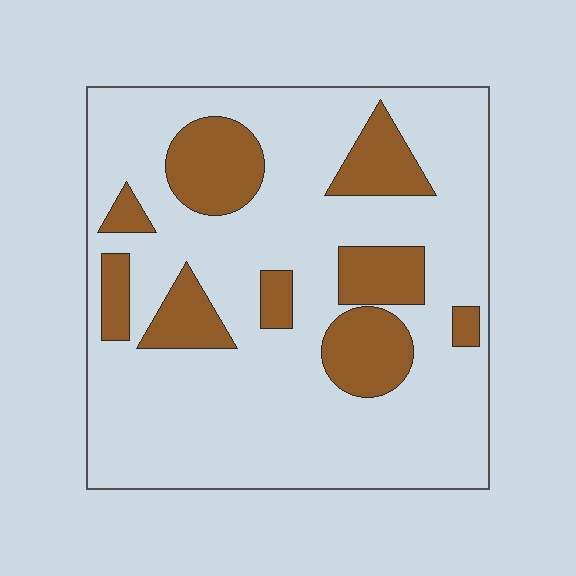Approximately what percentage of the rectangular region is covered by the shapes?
Approximately 25%.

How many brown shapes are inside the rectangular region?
9.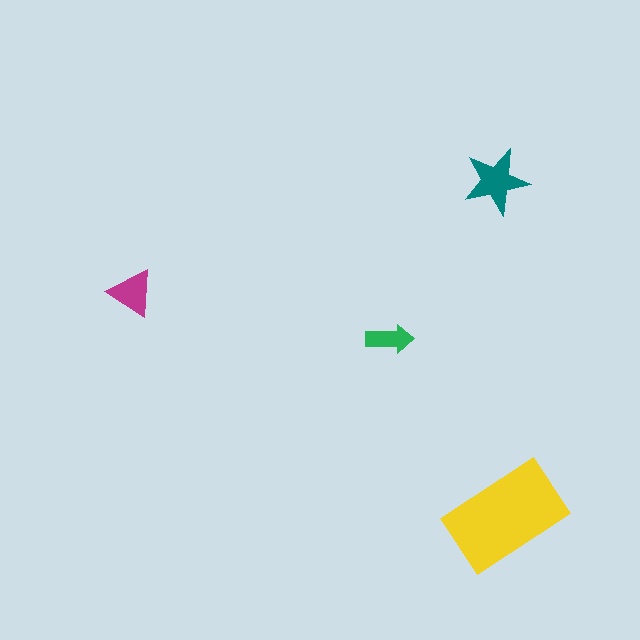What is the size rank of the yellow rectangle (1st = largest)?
1st.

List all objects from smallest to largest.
The green arrow, the magenta triangle, the teal star, the yellow rectangle.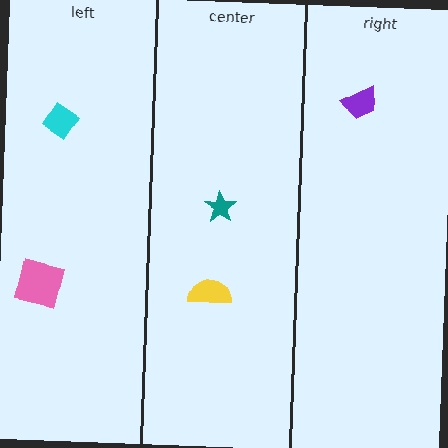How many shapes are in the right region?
1.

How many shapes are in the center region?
2.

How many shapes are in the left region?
2.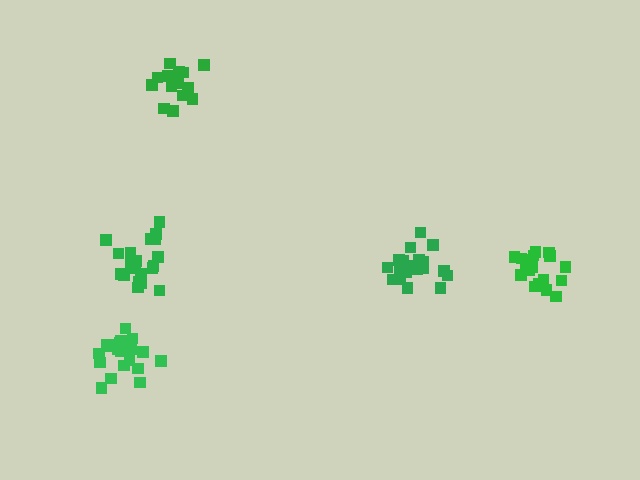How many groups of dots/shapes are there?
There are 5 groups.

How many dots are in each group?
Group 1: 21 dots, Group 2: 21 dots, Group 3: 19 dots, Group 4: 16 dots, Group 5: 21 dots (98 total).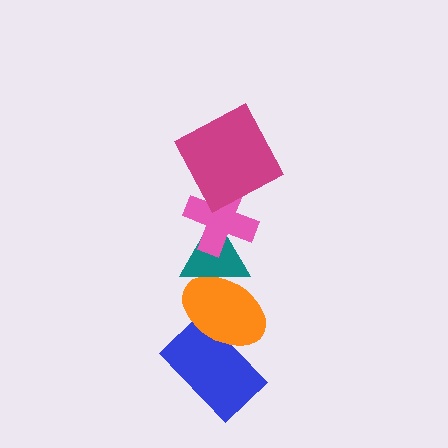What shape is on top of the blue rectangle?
The orange ellipse is on top of the blue rectangle.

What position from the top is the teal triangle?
The teal triangle is 3rd from the top.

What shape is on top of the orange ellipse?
The teal triangle is on top of the orange ellipse.